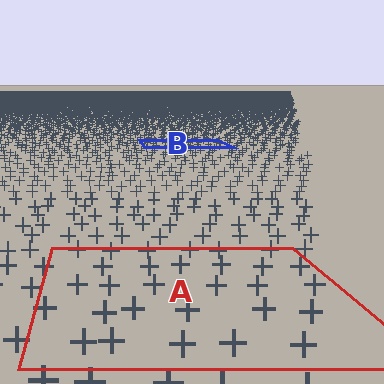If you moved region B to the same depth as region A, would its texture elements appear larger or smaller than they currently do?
They would appear larger. At a closer depth, the same texture elements are projected at a bigger on-screen size.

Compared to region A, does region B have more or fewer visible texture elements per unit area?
Region B has more texture elements per unit area — they are packed more densely because it is farther away.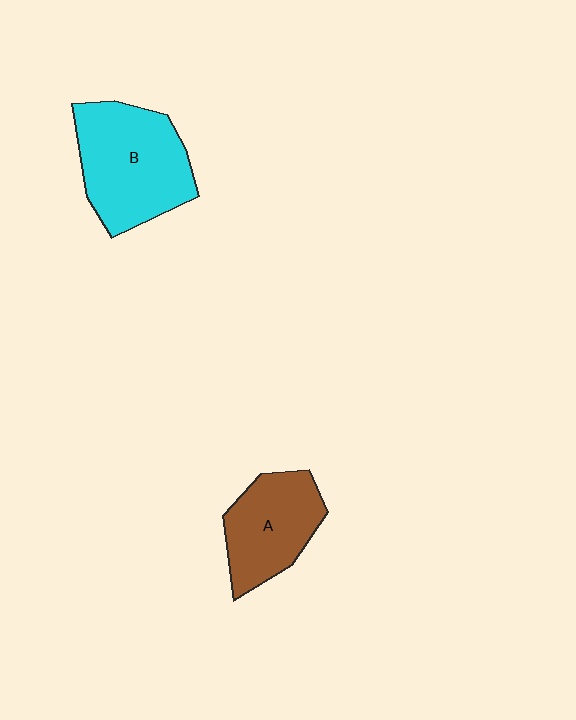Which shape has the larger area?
Shape B (cyan).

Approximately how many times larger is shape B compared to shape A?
Approximately 1.4 times.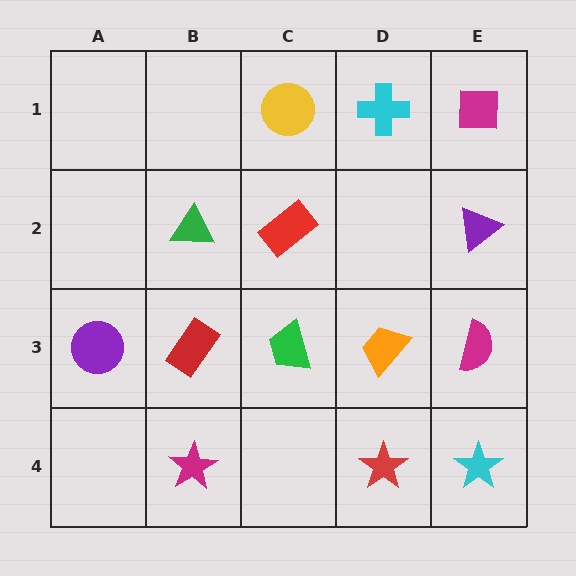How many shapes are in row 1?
3 shapes.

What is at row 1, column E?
A magenta square.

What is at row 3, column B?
A red rectangle.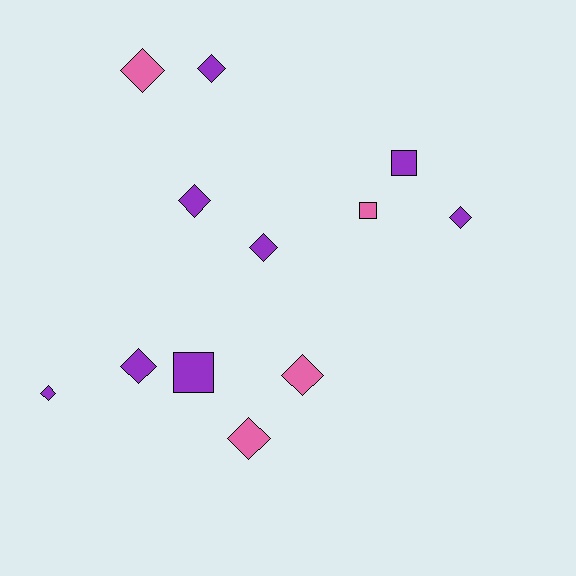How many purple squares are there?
There are 2 purple squares.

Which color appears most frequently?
Purple, with 8 objects.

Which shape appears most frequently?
Diamond, with 9 objects.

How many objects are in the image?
There are 12 objects.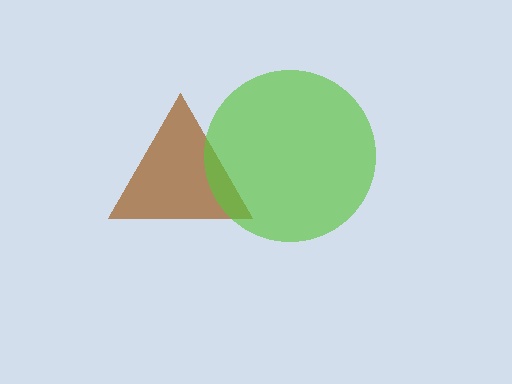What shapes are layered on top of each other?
The layered shapes are: a brown triangle, a lime circle.